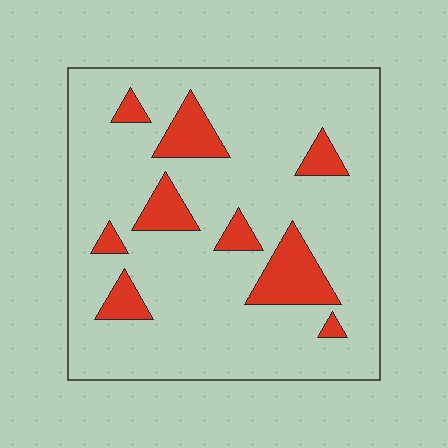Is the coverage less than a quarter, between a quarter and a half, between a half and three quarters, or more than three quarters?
Less than a quarter.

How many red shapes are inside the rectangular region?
9.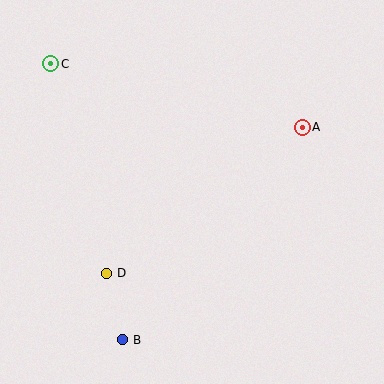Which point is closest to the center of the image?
Point D at (107, 273) is closest to the center.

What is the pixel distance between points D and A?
The distance between D and A is 244 pixels.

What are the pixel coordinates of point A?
Point A is at (302, 127).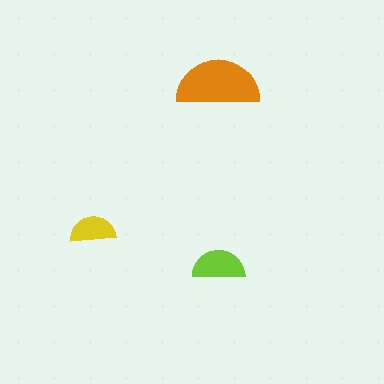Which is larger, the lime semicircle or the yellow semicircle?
The lime one.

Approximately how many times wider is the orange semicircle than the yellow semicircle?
About 2 times wider.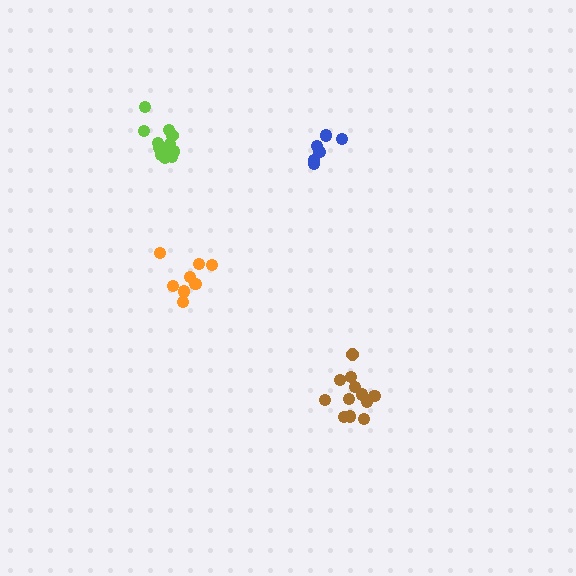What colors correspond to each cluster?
The clusters are colored: blue, orange, lime, brown.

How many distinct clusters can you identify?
There are 4 distinct clusters.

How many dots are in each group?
Group 1: 6 dots, Group 2: 8 dots, Group 3: 12 dots, Group 4: 12 dots (38 total).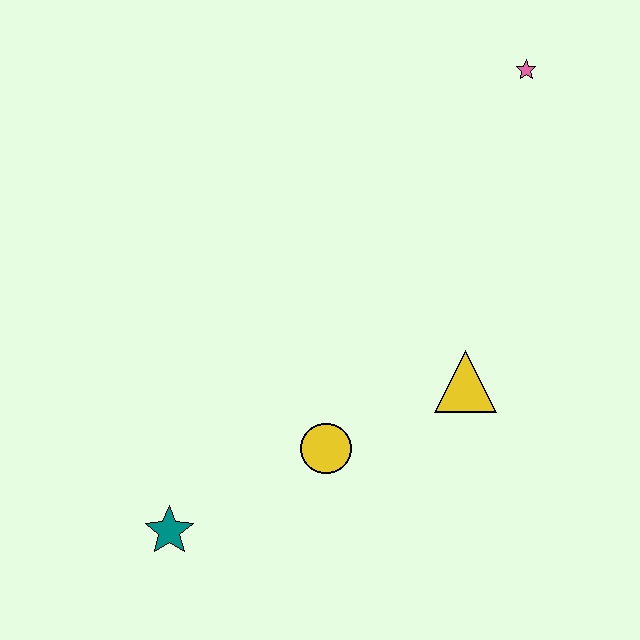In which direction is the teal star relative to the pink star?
The teal star is below the pink star.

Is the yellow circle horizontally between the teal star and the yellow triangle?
Yes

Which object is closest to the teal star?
The yellow circle is closest to the teal star.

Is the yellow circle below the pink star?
Yes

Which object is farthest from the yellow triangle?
The teal star is farthest from the yellow triangle.